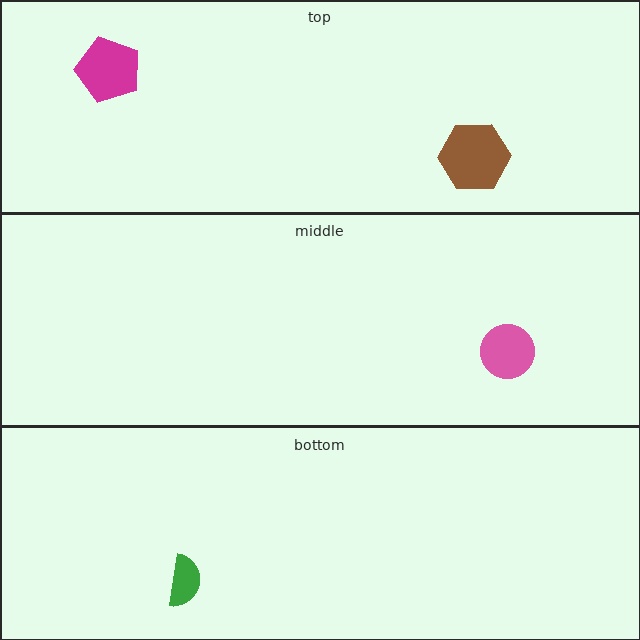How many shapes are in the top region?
2.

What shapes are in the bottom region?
The green semicircle.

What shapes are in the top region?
The magenta pentagon, the brown hexagon.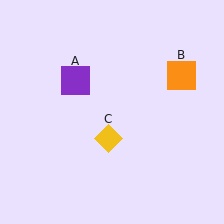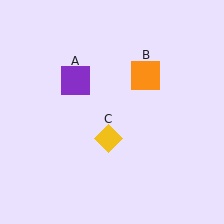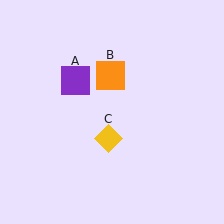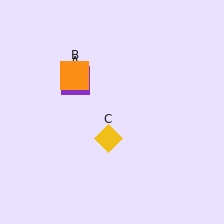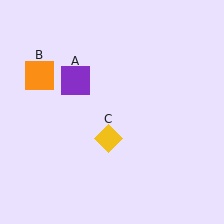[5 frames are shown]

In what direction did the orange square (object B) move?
The orange square (object B) moved left.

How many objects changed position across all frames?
1 object changed position: orange square (object B).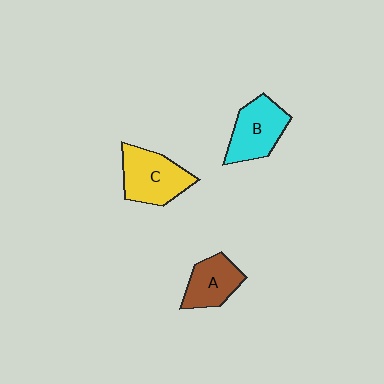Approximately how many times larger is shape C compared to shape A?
Approximately 1.3 times.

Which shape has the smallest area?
Shape A (brown).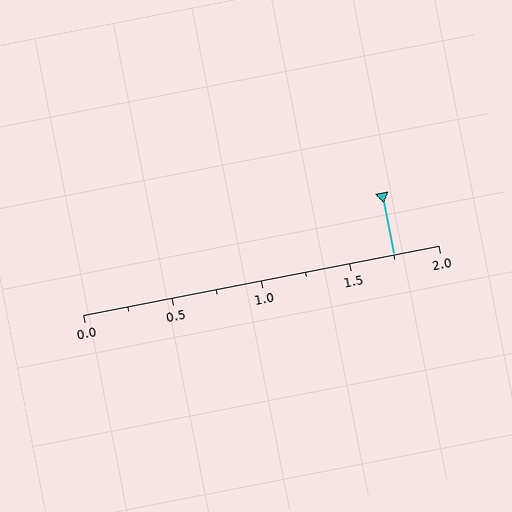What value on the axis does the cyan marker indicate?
The marker indicates approximately 1.75.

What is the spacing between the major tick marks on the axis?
The major ticks are spaced 0.5 apart.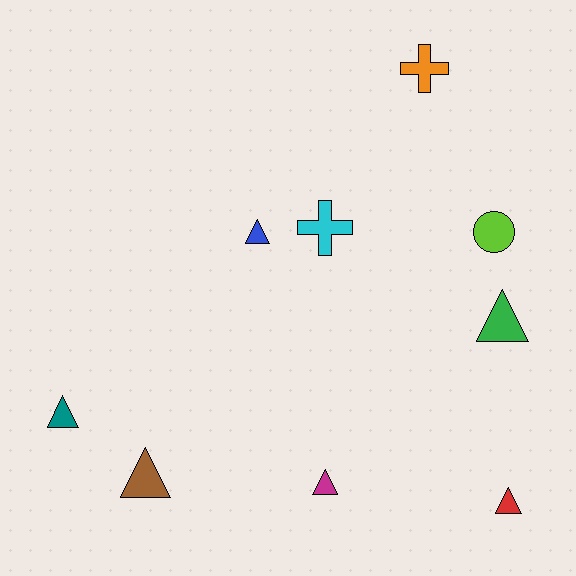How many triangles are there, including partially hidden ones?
There are 6 triangles.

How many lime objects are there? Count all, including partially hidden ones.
There is 1 lime object.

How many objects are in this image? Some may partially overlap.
There are 9 objects.